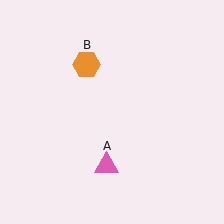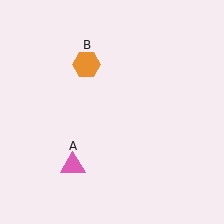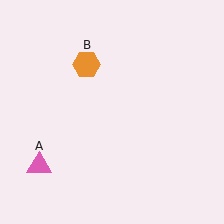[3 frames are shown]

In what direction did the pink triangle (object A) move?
The pink triangle (object A) moved left.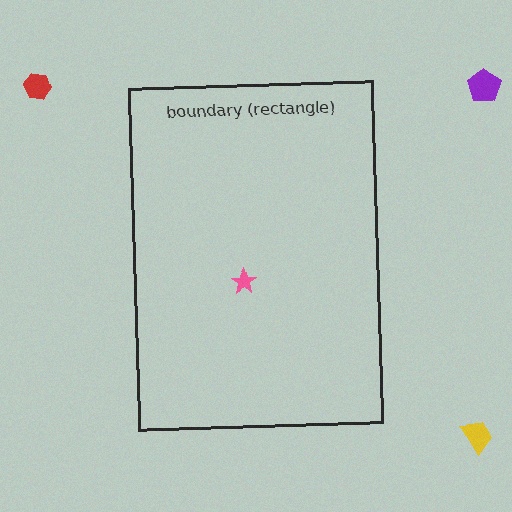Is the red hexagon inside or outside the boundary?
Outside.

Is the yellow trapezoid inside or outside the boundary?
Outside.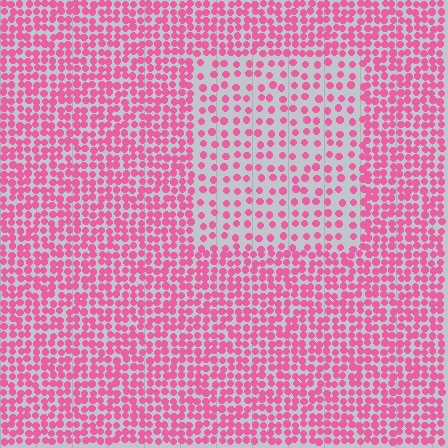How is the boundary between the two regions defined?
The boundary is defined by a change in element density (approximately 2.0x ratio). All elements are the same color, size, and shape.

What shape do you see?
I see a rectangle.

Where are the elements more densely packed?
The elements are more densely packed outside the rectangle boundary.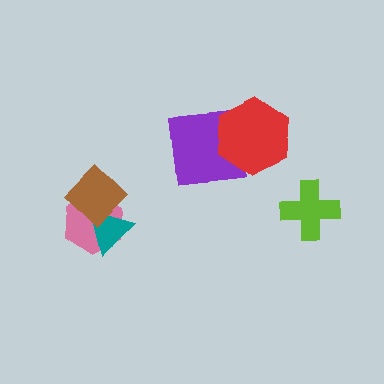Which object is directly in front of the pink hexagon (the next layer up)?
The teal triangle is directly in front of the pink hexagon.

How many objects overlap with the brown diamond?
2 objects overlap with the brown diamond.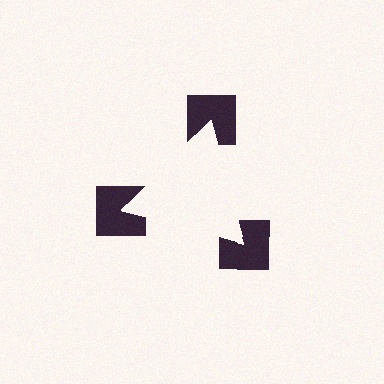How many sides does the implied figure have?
3 sides.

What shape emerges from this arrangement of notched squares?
An illusory triangle — its edges are inferred from the aligned wedge cuts in the notched squares, not physically drawn.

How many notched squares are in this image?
There are 3 — one at each vertex of the illusory triangle.